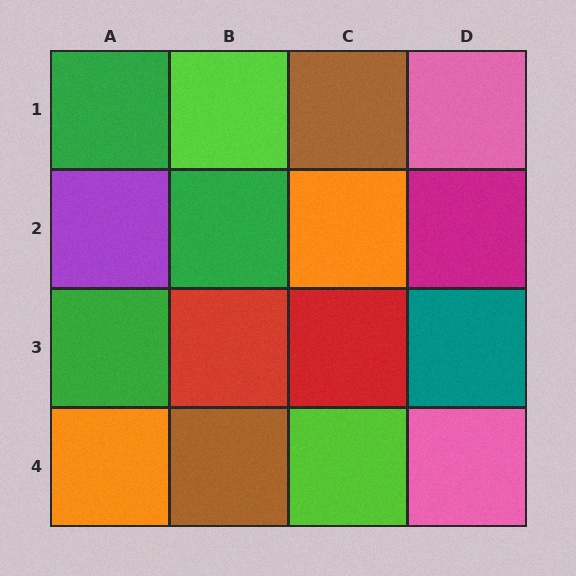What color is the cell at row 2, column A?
Purple.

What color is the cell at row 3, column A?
Green.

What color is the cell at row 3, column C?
Red.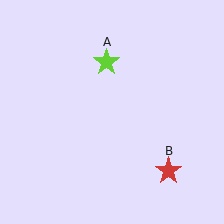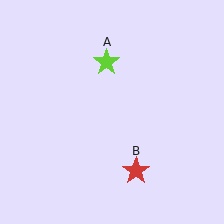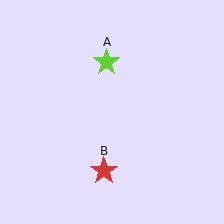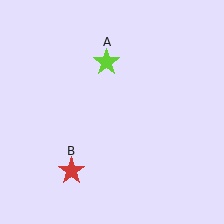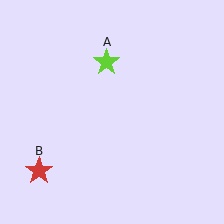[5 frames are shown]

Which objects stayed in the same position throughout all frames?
Lime star (object A) remained stationary.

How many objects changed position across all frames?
1 object changed position: red star (object B).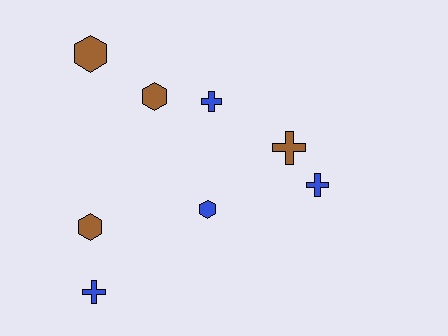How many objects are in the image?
There are 8 objects.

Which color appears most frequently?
Blue, with 4 objects.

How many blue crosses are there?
There are 3 blue crosses.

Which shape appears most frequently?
Cross, with 4 objects.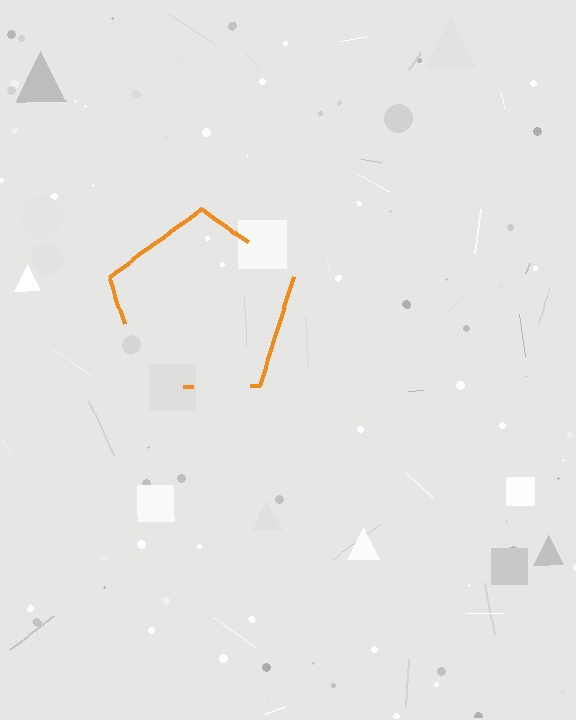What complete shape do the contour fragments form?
The contour fragments form a pentagon.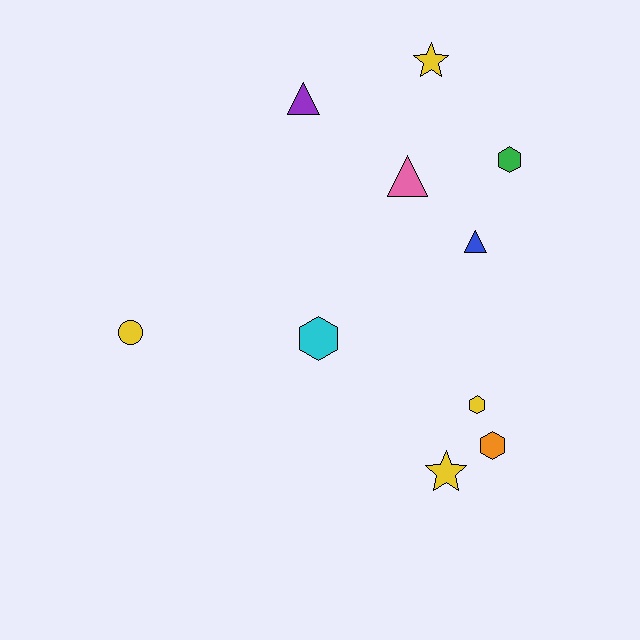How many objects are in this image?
There are 10 objects.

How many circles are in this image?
There is 1 circle.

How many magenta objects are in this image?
There are no magenta objects.